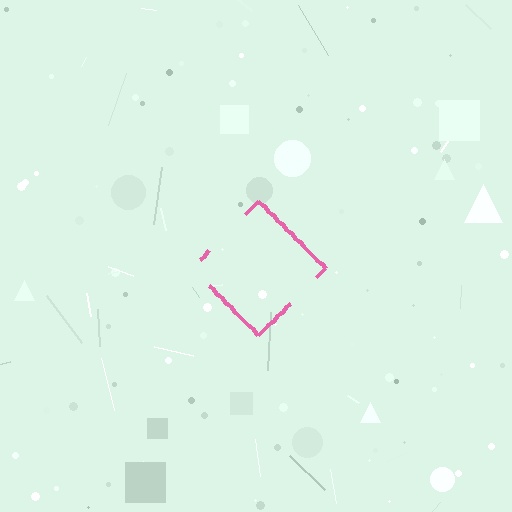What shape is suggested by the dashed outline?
The dashed outline suggests a diamond.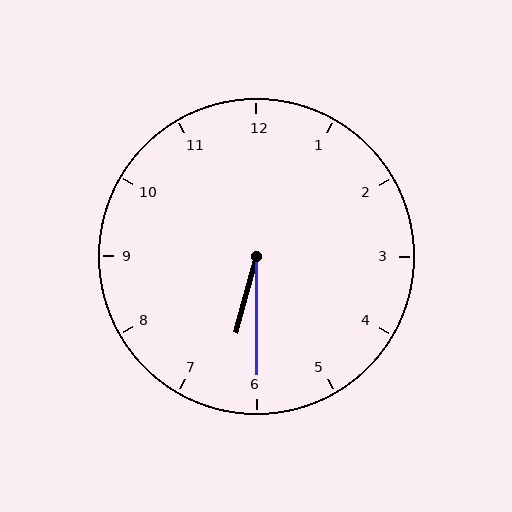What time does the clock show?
6:30.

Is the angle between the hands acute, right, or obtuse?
It is acute.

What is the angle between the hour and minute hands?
Approximately 15 degrees.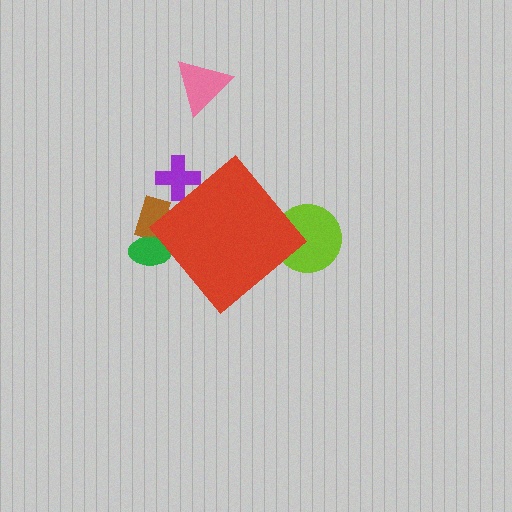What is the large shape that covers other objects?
A red diamond.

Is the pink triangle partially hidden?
No, the pink triangle is fully visible.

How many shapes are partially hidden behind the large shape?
4 shapes are partially hidden.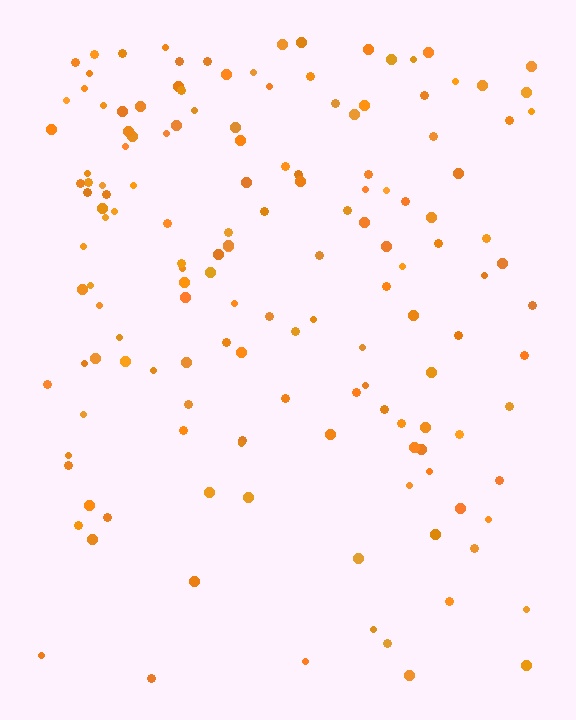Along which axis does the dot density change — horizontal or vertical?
Vertical.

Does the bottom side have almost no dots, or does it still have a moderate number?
Still a moderate number, just noticeably fewer than the top.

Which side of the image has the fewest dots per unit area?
The bottom.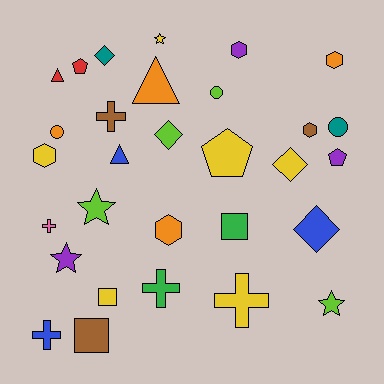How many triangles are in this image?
There are 3 triangles.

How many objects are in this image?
There are 30 objects.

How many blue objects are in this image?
There are 3 blue objects.